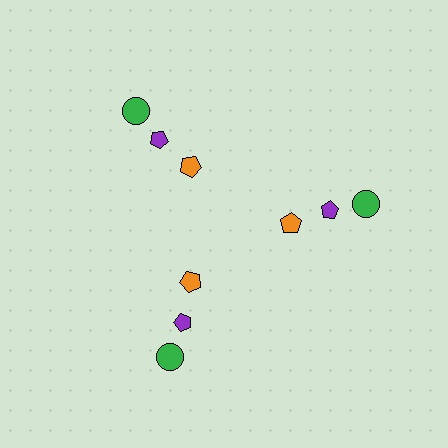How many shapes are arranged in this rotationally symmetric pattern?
There are 9 shapes, arranged in 3 groups of 3.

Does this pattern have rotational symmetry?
Yes, this pattern has 3-fold rotational symmetry. It looks the same after rotating 120 degrees around the center.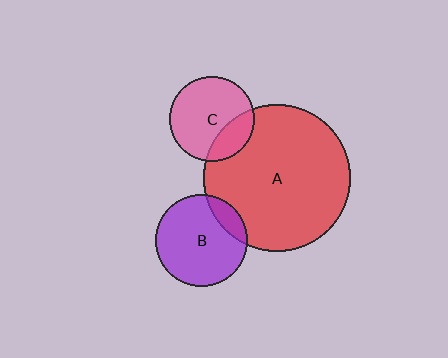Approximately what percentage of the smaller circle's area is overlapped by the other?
Approximately 15%.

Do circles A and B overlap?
Yes.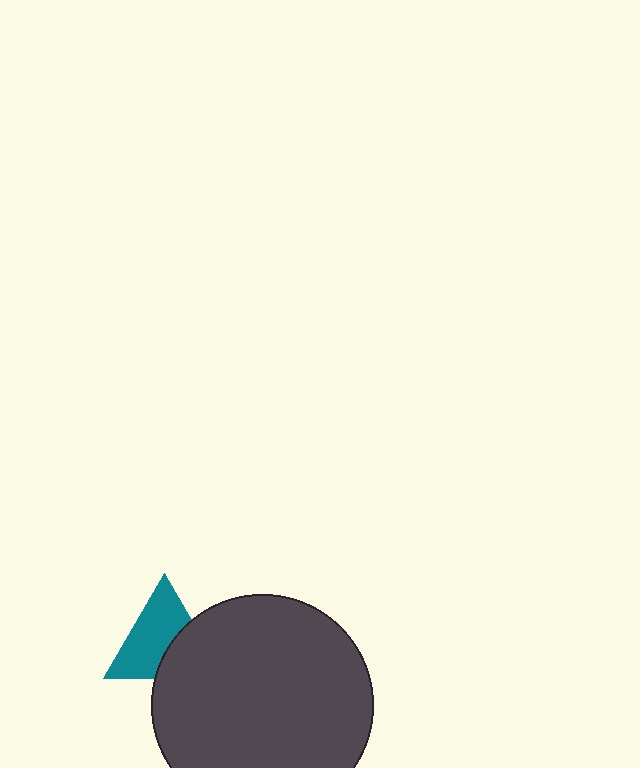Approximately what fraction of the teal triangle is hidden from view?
Roughly 37% of the teal triangle is hidden behind the dark gray circle.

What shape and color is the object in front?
The object in front is a dark gray circle.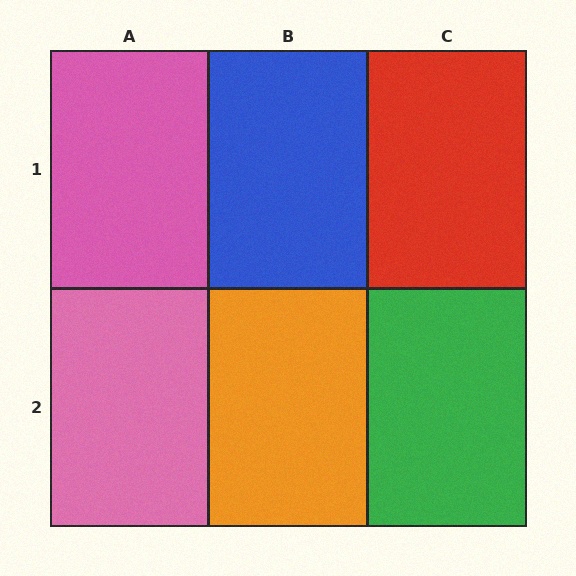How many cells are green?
1 cell is green.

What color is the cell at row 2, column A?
Pink.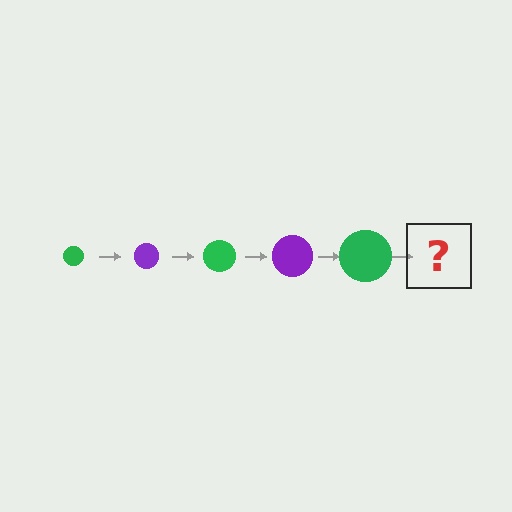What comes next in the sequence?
The next element should be a purple circle, larger than the previous one.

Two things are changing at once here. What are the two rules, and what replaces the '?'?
The two rules are that the circle grows larger each step and the color cycles through green and purple. The '?' should be a purple circle, larger than the previous one.